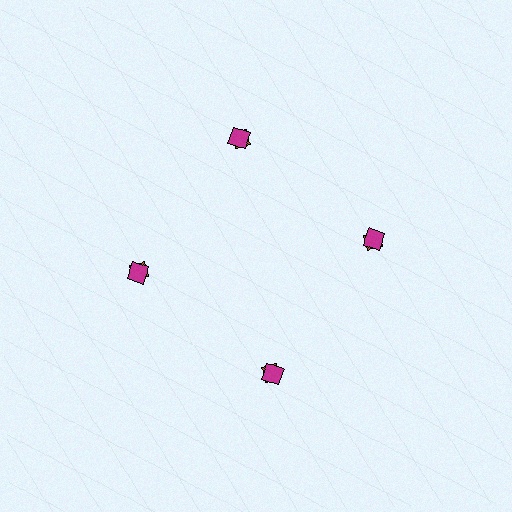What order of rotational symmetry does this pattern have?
This pattern has 4-fold rotational symmetry.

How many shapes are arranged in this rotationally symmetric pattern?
There are 8 shapes, arranged in 4 groups of 2.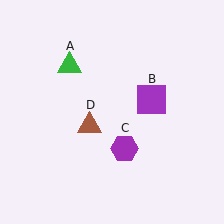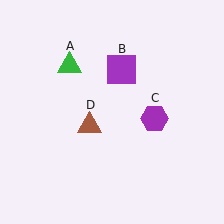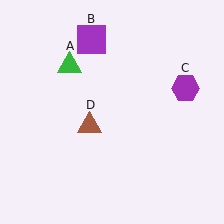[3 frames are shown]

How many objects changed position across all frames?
2 objects changed position: purple square (object B), purple hexagon (object C).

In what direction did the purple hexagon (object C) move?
The purple hexagon (object C) moved up and to the right.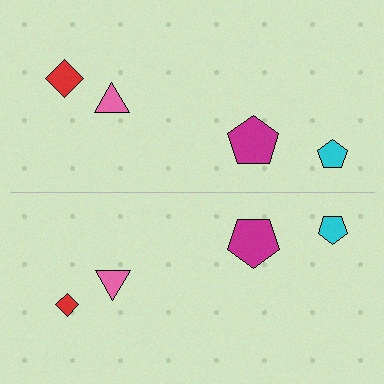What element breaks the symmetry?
The red diamond on the bottom side has a different size than its mirror counterpart.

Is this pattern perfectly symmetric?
No, the pattern is not perfectly symmetric. The red diamond on the bottom side has a different size than its mirror counterpart.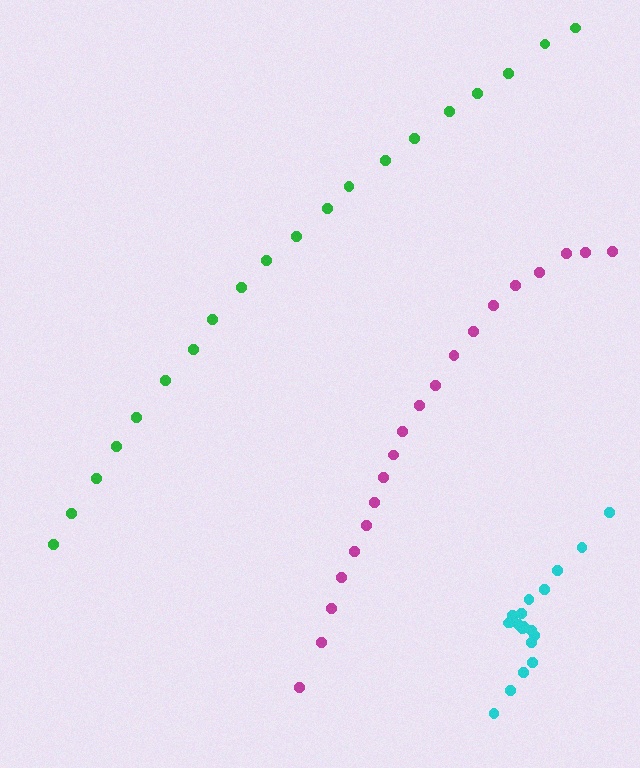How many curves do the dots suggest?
There are 3 distinct paths.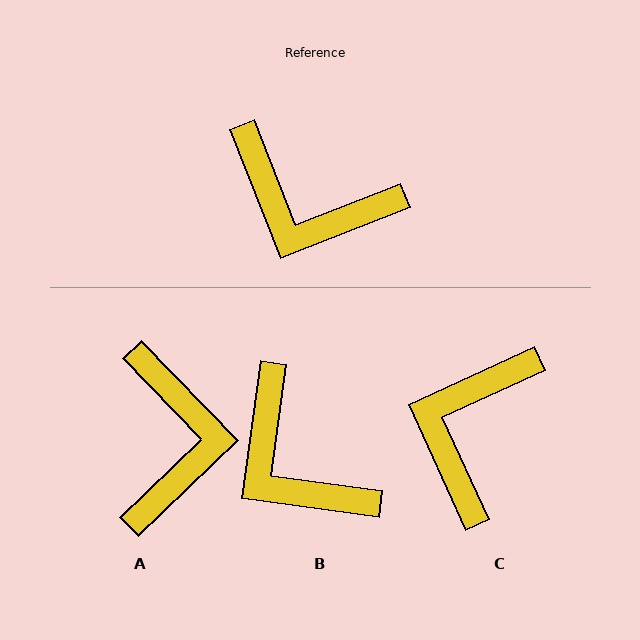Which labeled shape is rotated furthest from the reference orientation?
A, about 112 degrees away.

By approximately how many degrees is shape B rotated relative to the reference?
Approximately 29 degrees clockwise.